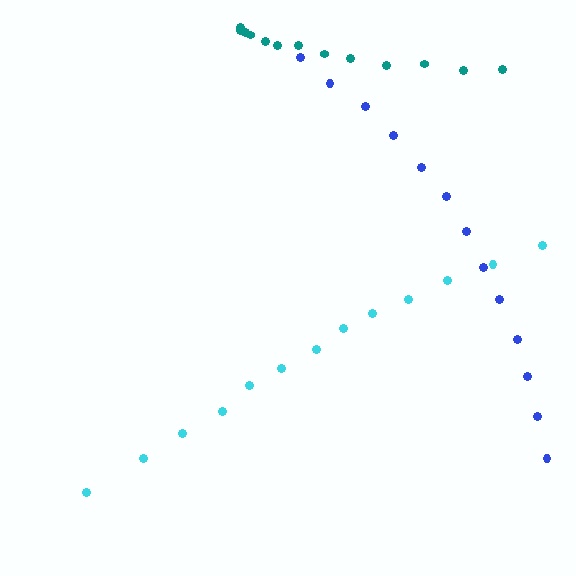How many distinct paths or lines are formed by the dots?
There are 3 distinct paths.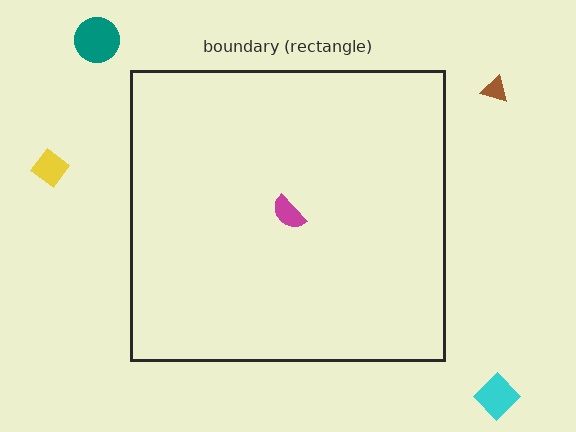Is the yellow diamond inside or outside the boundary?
Outside.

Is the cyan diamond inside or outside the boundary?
Outside.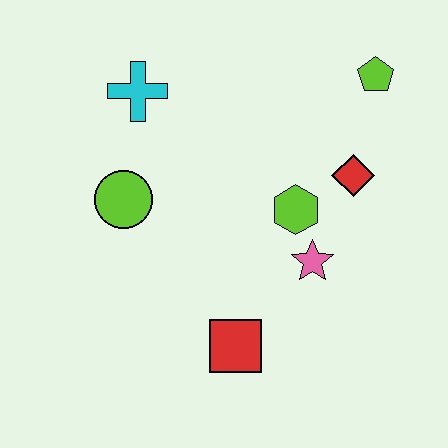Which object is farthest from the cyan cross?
The red square is farthest from the cyan cross.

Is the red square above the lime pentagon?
No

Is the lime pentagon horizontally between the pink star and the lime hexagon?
No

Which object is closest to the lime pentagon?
The red diamond is closest to the lime pentagon.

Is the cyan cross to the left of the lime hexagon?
Yes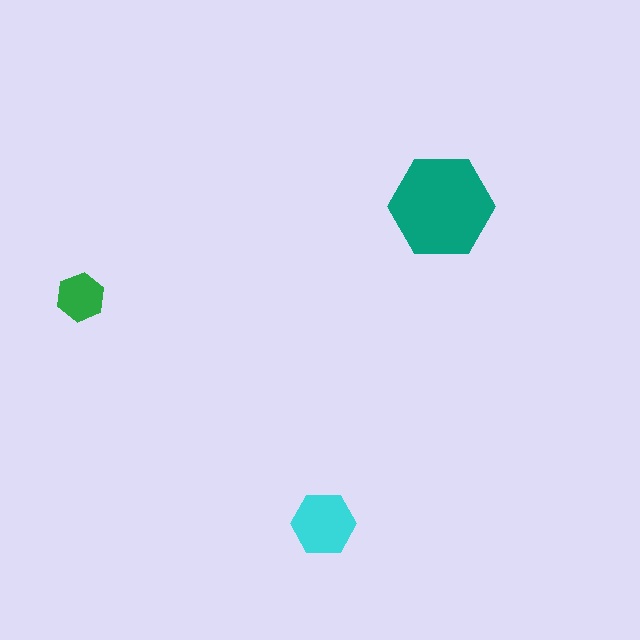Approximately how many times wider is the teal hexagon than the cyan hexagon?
About 1.5 times wider.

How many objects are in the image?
There are 3 objects in the image.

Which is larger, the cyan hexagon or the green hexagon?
The cyan one.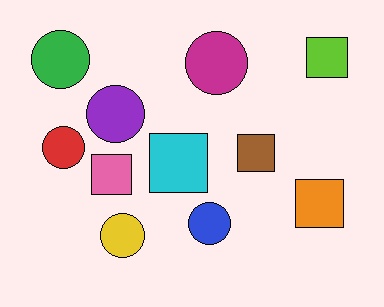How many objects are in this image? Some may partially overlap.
There are 11 objects.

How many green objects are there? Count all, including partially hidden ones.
There is 1 green object.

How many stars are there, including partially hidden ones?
There are no stars.